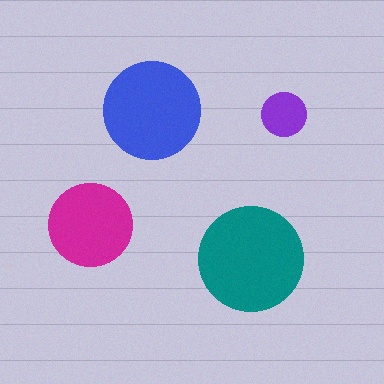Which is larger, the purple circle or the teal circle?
The teal one.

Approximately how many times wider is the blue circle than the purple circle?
About 2 times wider.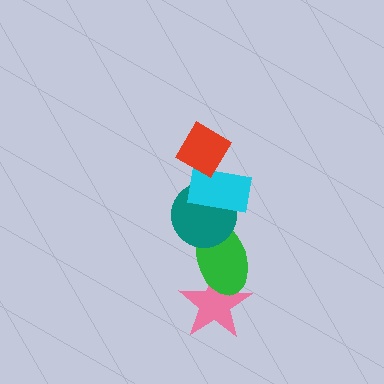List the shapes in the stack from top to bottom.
From top to bottom: the red diamond, the cyan rectangle, the teal circle, the green ellipse, the pink star.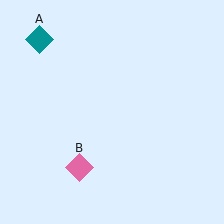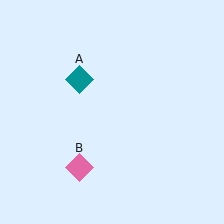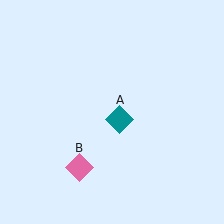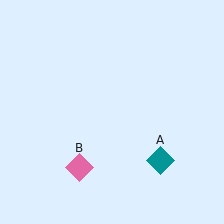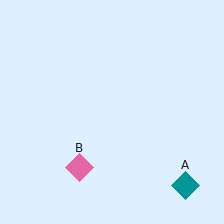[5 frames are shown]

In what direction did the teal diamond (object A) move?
The teal diamond (object A) moved down and to the right.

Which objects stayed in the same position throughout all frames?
Pink diamond (object B) remained stationary.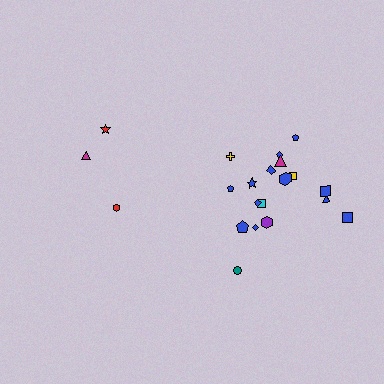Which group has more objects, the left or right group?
The right group.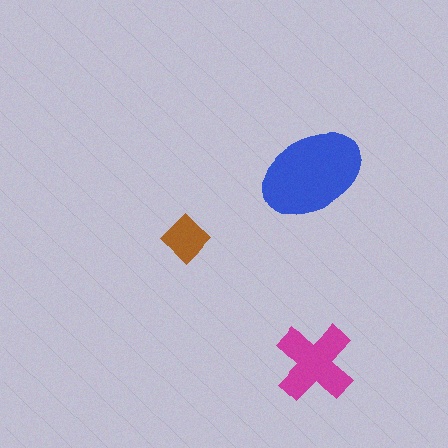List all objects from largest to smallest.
The blue ellipse, the magenta cross, the brown diamond.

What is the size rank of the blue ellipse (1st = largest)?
1st.